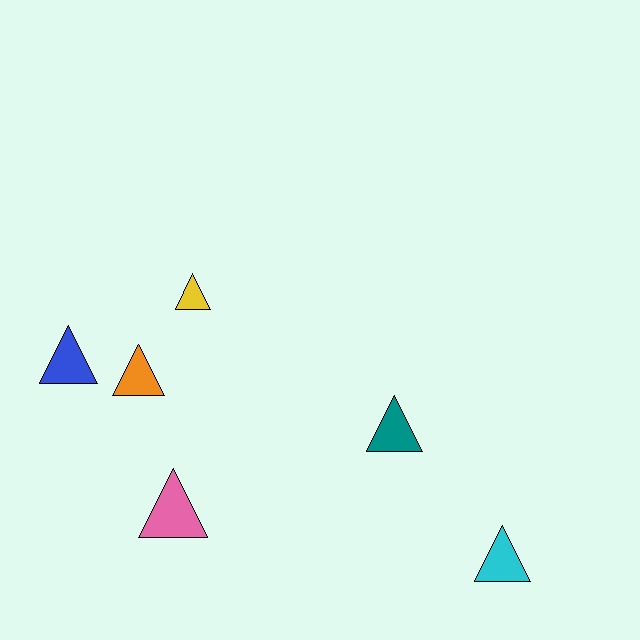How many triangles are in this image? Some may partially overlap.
There are 6 triangles.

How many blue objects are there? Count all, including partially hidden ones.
There is 1 blue object.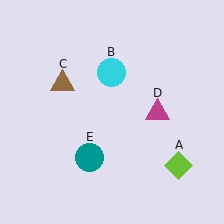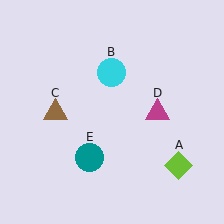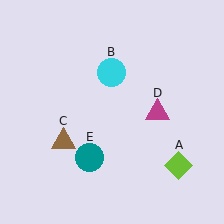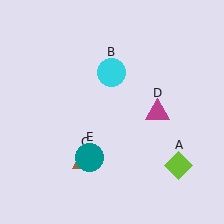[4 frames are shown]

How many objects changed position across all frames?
1 object changed position: brown triangle (object C).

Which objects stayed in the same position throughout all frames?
Lime diamond (object A) and cyan circle (object B) and magenta triangle (object D) and teal circle (object E) remained stationary.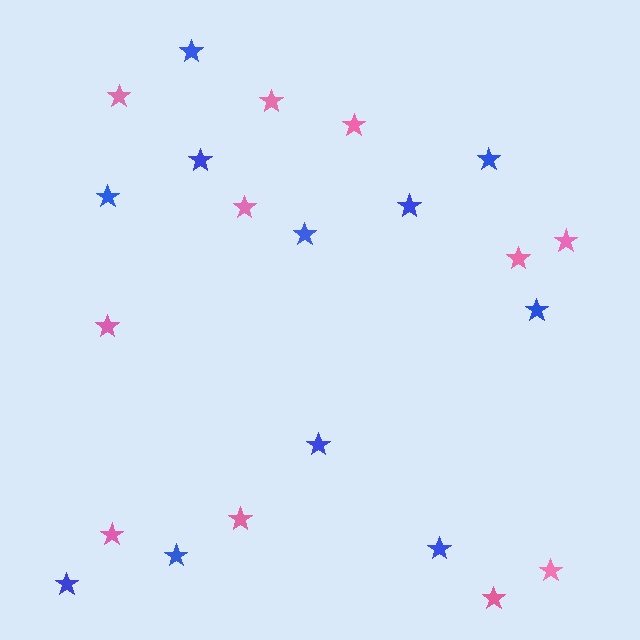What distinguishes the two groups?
There are 2 groups: one group of pink stars (11) and one group of blue stars (11).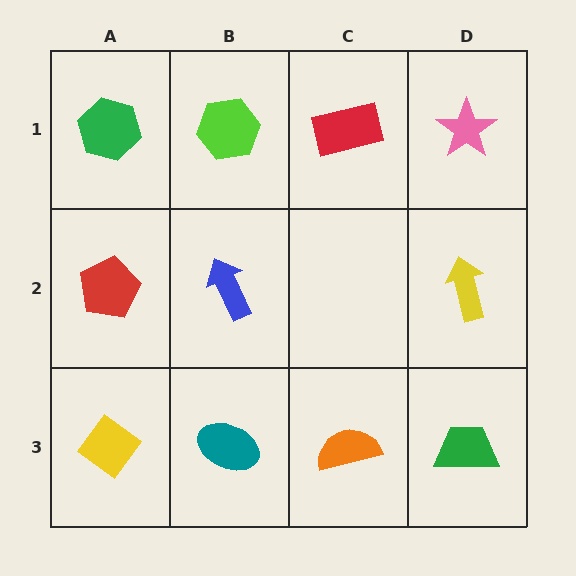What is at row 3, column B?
A teal ellipse.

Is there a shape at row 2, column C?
No, that cell is empty.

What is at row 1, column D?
A pink star.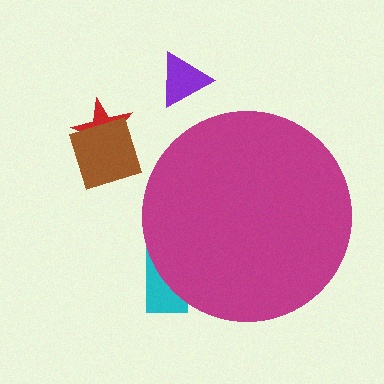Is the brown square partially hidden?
No, the brown square is fully visible.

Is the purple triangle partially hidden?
No, the purple triangle is fully visible.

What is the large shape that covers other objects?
A magenta circle.